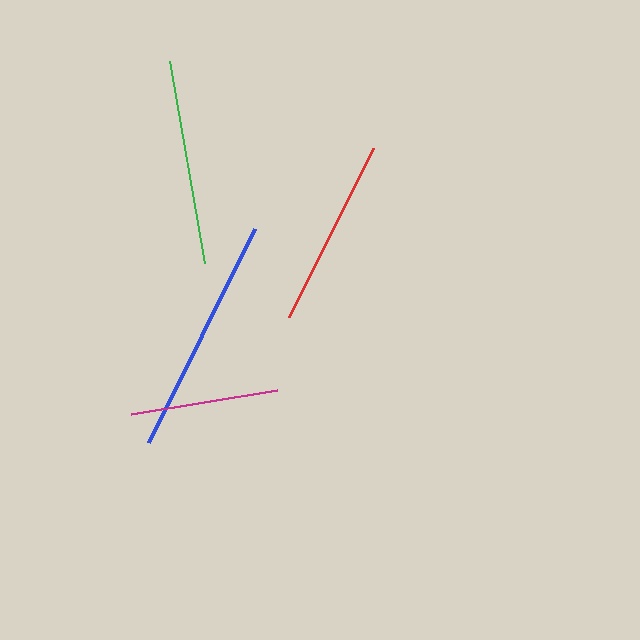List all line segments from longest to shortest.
From longest to shortest: blue, green, red, magenta.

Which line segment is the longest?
The blue line is the longest at approximately 239 pixels.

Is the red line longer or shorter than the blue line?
The blue line is longer than the red line.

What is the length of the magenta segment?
The magenta segment is approximately 149 pixels long.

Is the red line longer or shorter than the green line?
The green line is longer than the red line.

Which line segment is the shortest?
The magenta line is the shortest at approximately 149 pixels.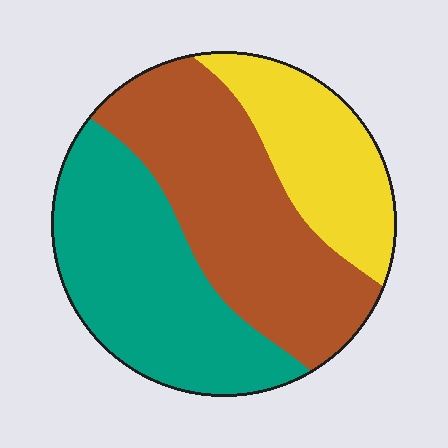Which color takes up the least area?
Yellow, at roughly 25%.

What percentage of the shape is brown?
Brown takes up about two fifths (2/5) of the shape.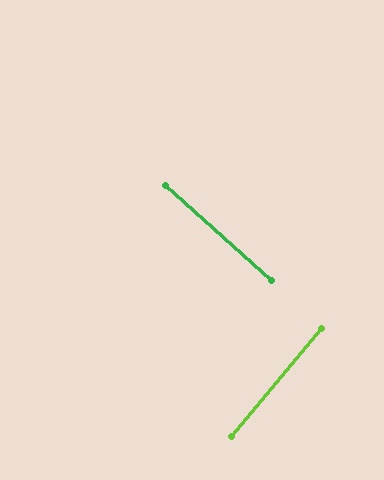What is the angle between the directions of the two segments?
Approximately 88 degrees.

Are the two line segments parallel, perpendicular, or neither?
Perpendicular — they meet at approximately 88°.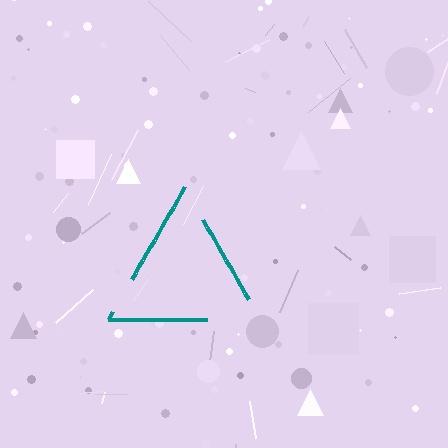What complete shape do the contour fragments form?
The contour fragments form a triangle.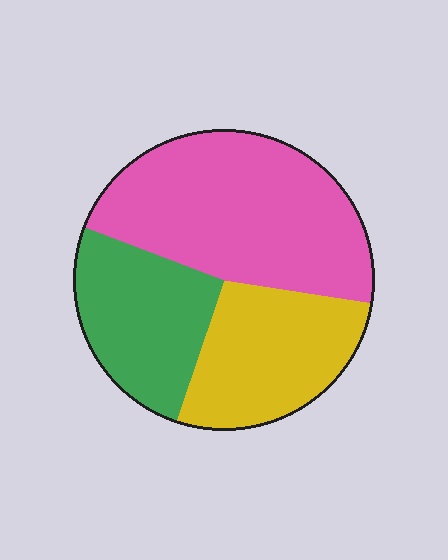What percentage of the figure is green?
Green takes up about one quarter (1/4) of the figure.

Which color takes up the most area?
Pink, at roughly 45%.